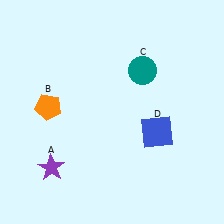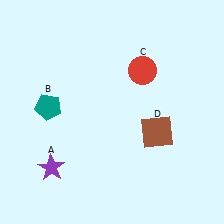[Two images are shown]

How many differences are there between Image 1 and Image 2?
There are 3 differences between the two images.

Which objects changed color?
B changed from orange to teal. C changed from teal to red. D changed from blue to brown.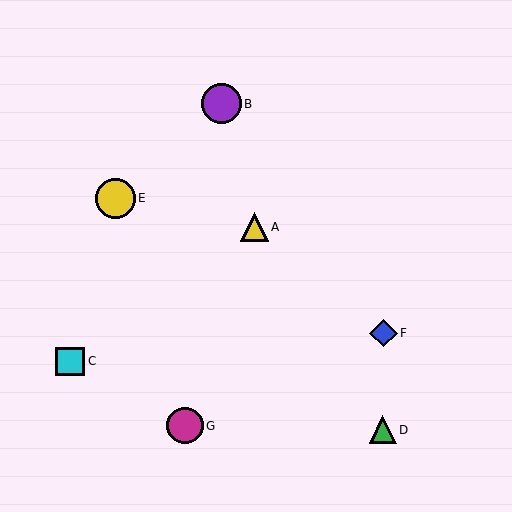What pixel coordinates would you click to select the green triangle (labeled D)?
Click at (383, 430) to select the green triangle D.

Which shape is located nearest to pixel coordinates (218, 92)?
The purple circle (labeled B) at (222, 104) is nearest to that location.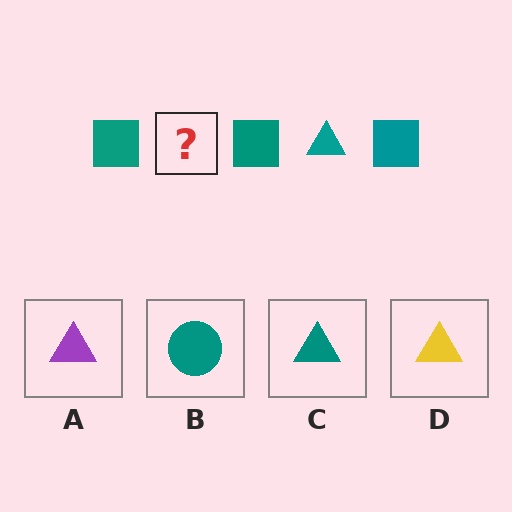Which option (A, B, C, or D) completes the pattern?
C.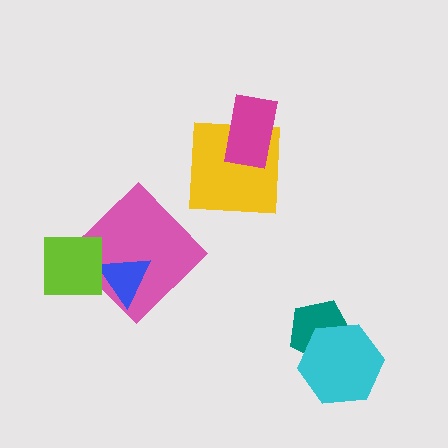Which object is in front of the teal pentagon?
The cyan hexagon is in front of the teal pentagon.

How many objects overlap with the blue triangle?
2 objects overlap with the blue triangle.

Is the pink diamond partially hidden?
Yes, it is partially covered by another shape.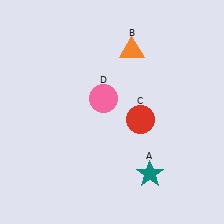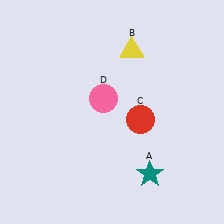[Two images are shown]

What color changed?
The triangle (B) changed from orange in Image 1 to yellow in Image 2.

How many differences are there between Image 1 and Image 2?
There is 1 difference between the two images.